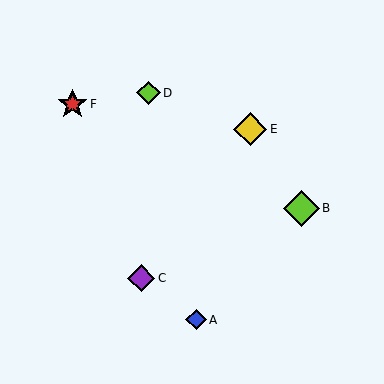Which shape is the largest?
The lime diamond (labeled B) is the largest.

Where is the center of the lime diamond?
The center of the lime diamond is at (149, 93).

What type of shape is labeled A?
Shape A is a blue diamond.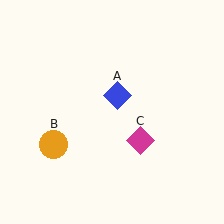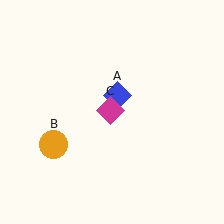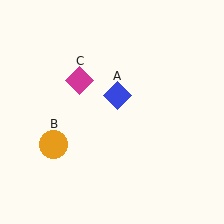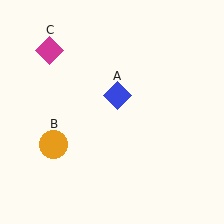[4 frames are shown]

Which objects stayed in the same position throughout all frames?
Blue diamond (object A) and orange circle (object B) remained stationary.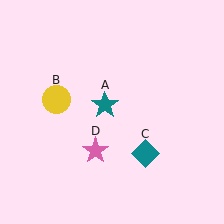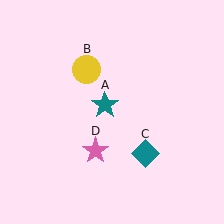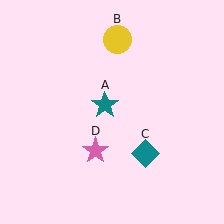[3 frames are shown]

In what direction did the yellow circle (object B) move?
The yellow circle (object B) moved up and to the right.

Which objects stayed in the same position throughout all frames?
Teal star (object A) and teal diamond (object C) and pink star (object D) remained stationary.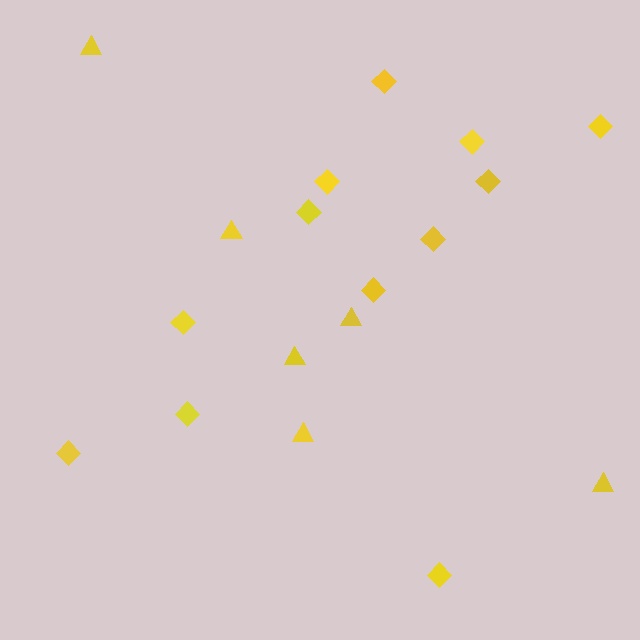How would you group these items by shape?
There are 2 groups: one group of triangles (6) and one group of diamonds (12).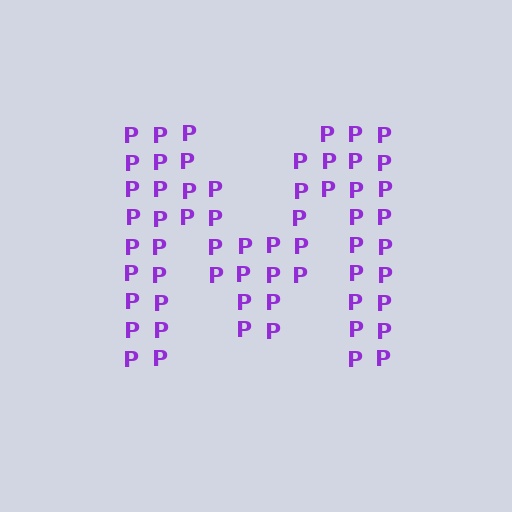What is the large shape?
The large shape is the letter M.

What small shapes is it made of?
It is made of small letter P's.